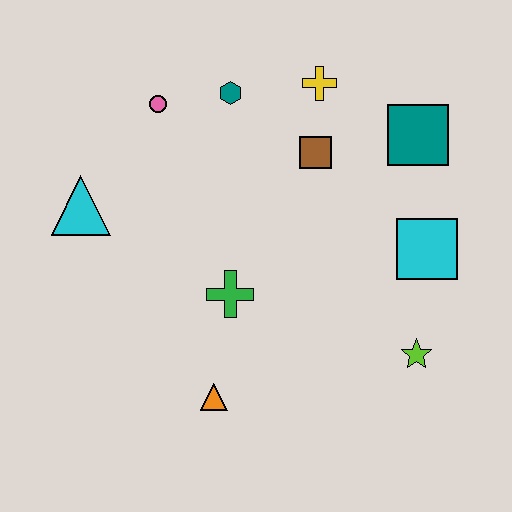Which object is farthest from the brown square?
The orange triangle is farthest from the brown square.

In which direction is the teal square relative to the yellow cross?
The teal square is to the right of the yellow cross.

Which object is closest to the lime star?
The cyan square is closest to the lime star.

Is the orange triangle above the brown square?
No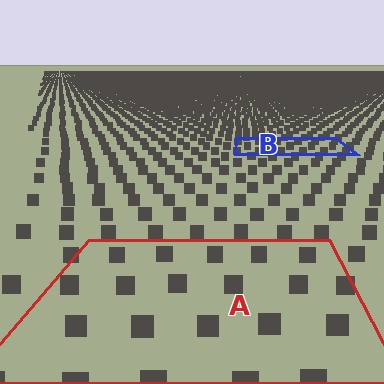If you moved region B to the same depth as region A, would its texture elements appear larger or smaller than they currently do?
They would appear larger. At a closer depth, the same texture elements are projected at a bigger on-screen size.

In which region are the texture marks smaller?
The texture marks are smaller in region B, because it is farther away.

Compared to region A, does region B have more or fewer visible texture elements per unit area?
Region B has more texture elements per unit area — they are packed more densely because it is farther away.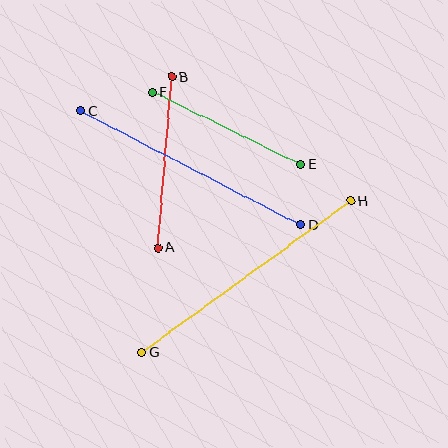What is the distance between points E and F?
The distance is approximately 165 pixels.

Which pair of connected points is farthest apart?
Points G and H are farthest apart.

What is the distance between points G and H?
The distance is approximately 258 pixels.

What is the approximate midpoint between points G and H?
The midpoint is at approximately (246, 277) pixels.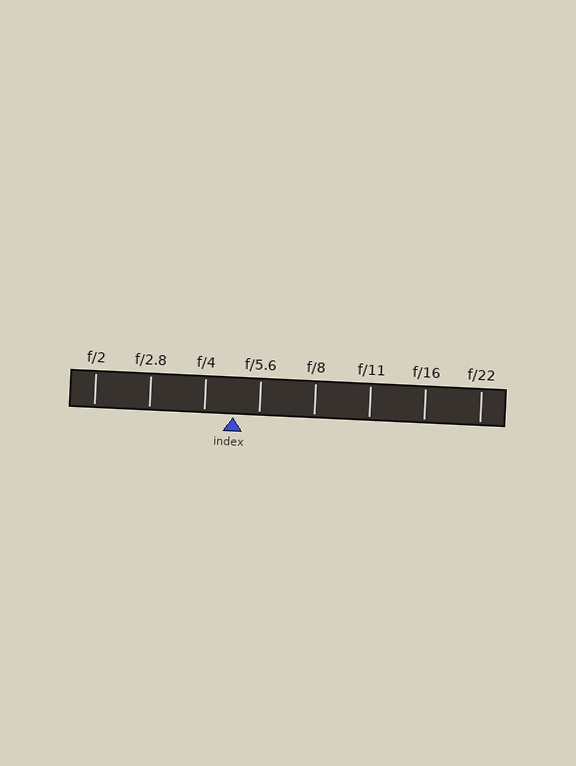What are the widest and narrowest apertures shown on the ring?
The widest aperture shown is f/2 and the narrowest is f/22.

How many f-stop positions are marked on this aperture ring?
There are 8 f-stop positions marked.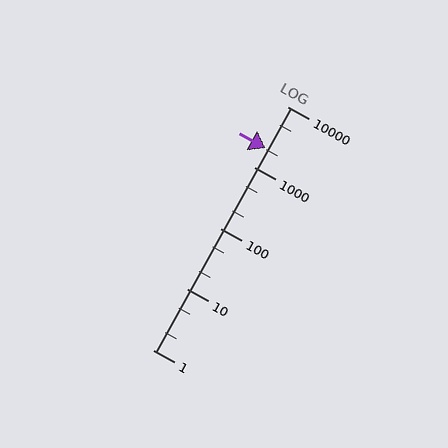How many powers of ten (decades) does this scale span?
The scale spans 4 decades, from 1 to 10000.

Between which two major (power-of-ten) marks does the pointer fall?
The pointer is between 1000 and 10000.